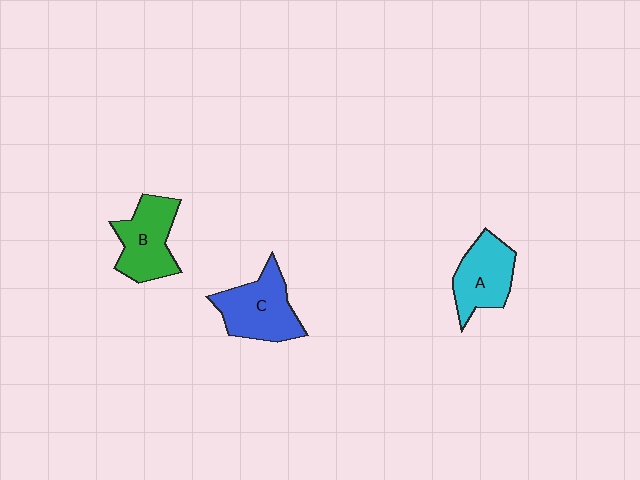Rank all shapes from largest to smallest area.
From largest to smallest: C (blue), B (green), A (cyan).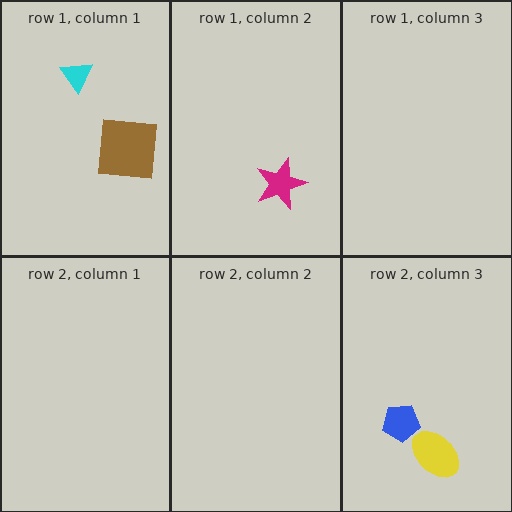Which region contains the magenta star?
The row 1, column 2 region.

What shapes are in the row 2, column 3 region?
The yellow ellipse, the blue pentagon.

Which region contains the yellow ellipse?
The row 2, column 3 region.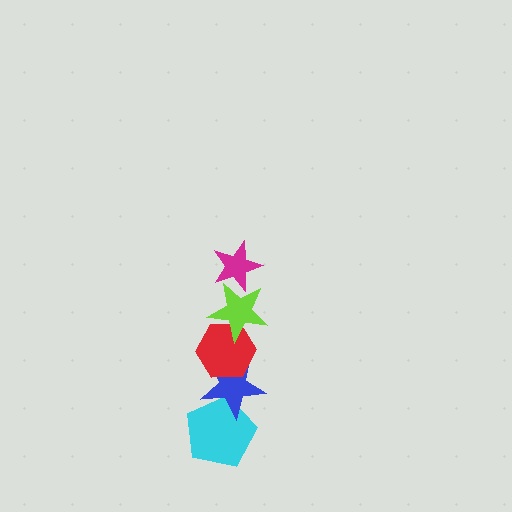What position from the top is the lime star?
The lime star is 2nd from the top.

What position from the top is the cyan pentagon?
The cyan pentagon is 5th from the top.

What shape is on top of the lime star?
The magenta star is on top of the lime star.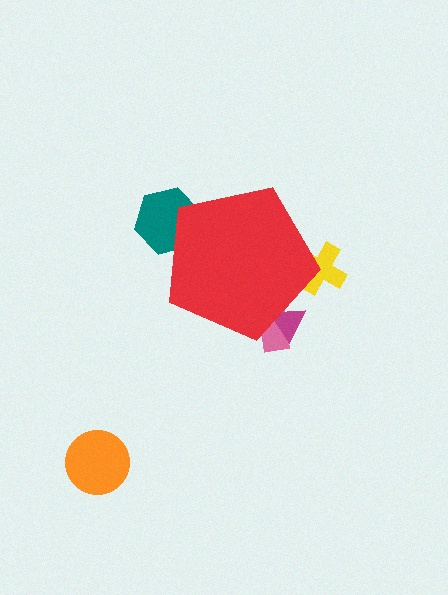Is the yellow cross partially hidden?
Yes, the yellow cross is partially hidden behind the red pentagon.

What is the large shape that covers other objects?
A red pentagon.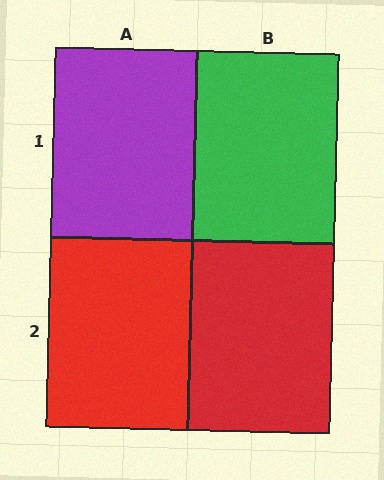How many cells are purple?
1 cell is purple.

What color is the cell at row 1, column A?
Purple.